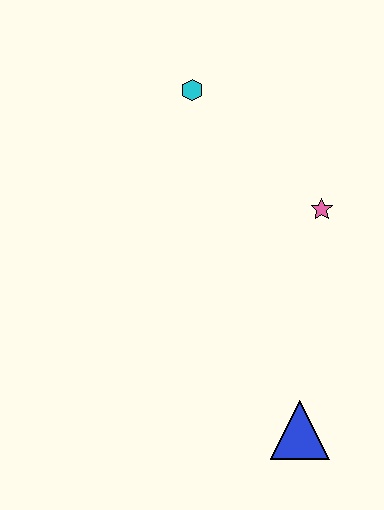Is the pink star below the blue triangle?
No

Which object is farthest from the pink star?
The blue triangle is farthest from the pink star.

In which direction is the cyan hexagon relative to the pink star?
The cyan hexagon is to the left of the pink star.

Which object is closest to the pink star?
The cyan hexagon is closest to the pink star.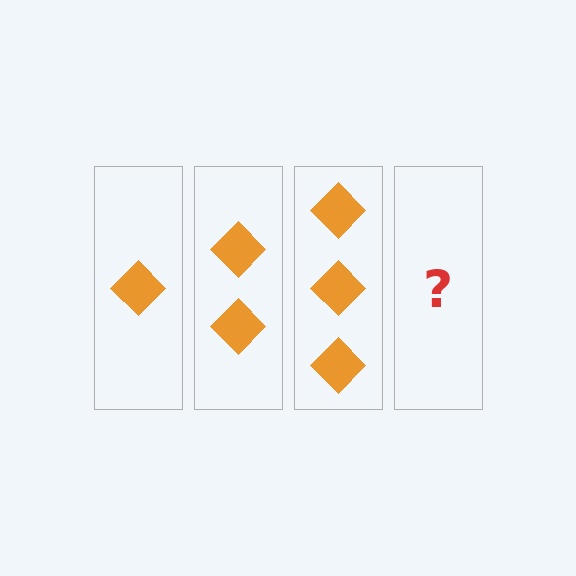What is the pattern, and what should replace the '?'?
The pattern is that each step adds one more diamond. The '?' should be 4 diamonds.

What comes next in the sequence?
The next element should be 4 diamonds.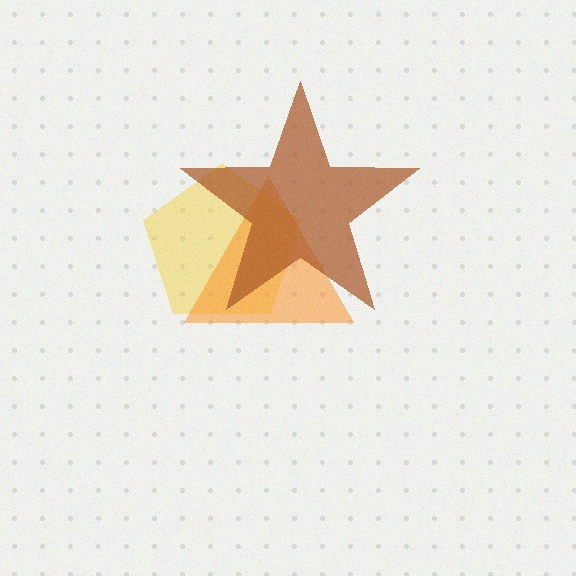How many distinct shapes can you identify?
There are 3 distinct shapes: a yellow pentagon, an orange triangle, a brown star.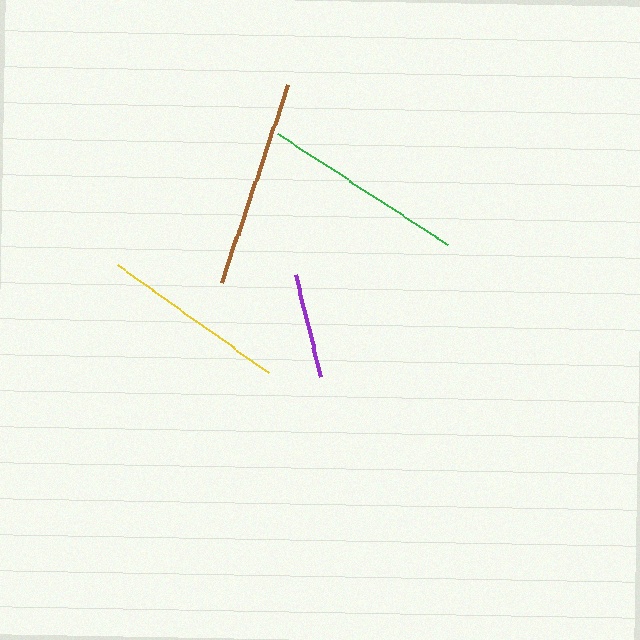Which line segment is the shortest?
The purple line is the shortest at approximately 106 pixels.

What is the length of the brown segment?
The brown segment is approximately 208 pixels long.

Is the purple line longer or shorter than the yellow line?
The yellow line is longer than the purple line.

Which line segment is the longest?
The brown line is the longest at approximately 208 pixels.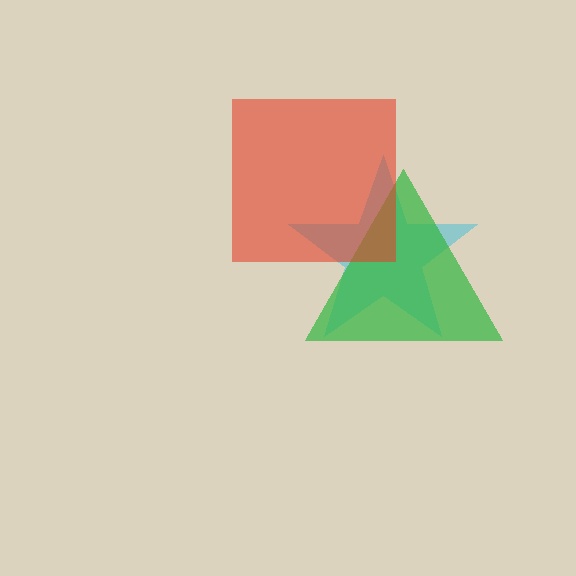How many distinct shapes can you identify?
There are 3 distinct shapes: a cyan star, a green triangle, a red square.